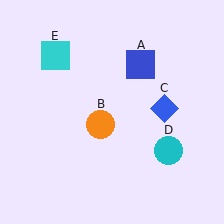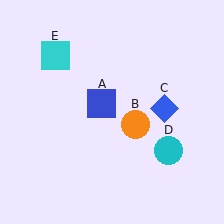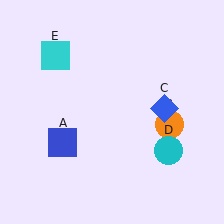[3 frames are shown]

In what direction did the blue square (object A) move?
The blue square (object A) moved down and to the left.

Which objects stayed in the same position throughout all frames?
Blue diamond (object C) and cyan circle (object D) and cyan square (object E) remained stationary.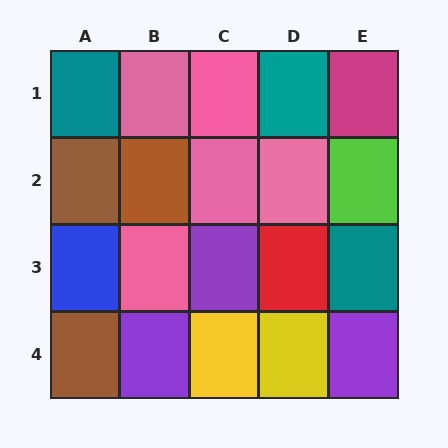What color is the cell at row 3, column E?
Teal.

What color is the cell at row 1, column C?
Pink.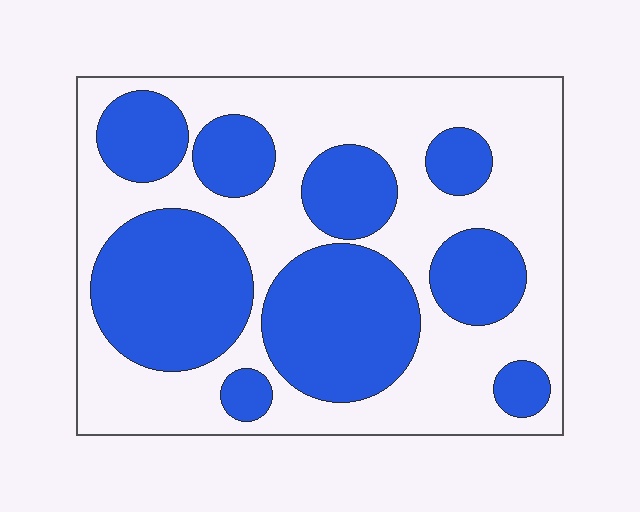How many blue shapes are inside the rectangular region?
9.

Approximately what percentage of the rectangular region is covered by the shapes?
Approximately 45%.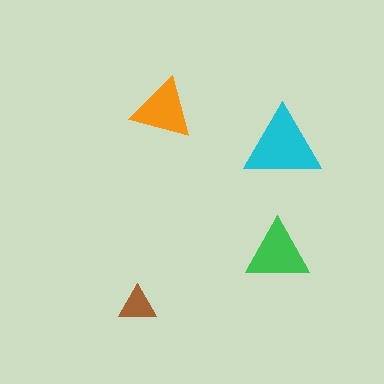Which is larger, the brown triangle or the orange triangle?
The orange one.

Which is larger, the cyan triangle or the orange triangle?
The cyan one.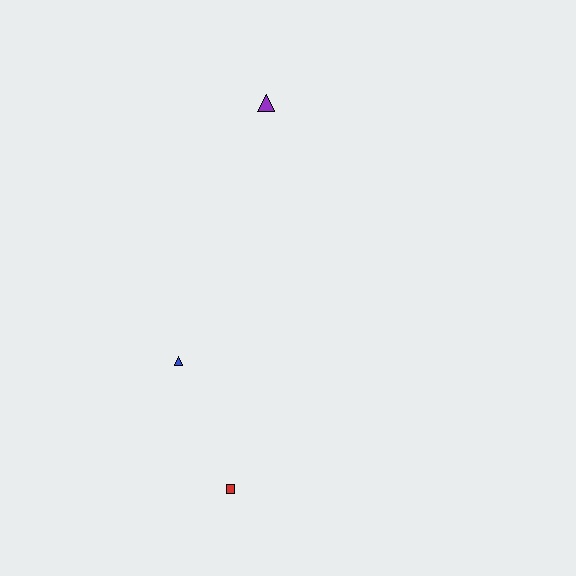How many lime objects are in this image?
There are no lime objects.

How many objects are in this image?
There are 3 objects.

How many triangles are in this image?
There are 2 triangles.